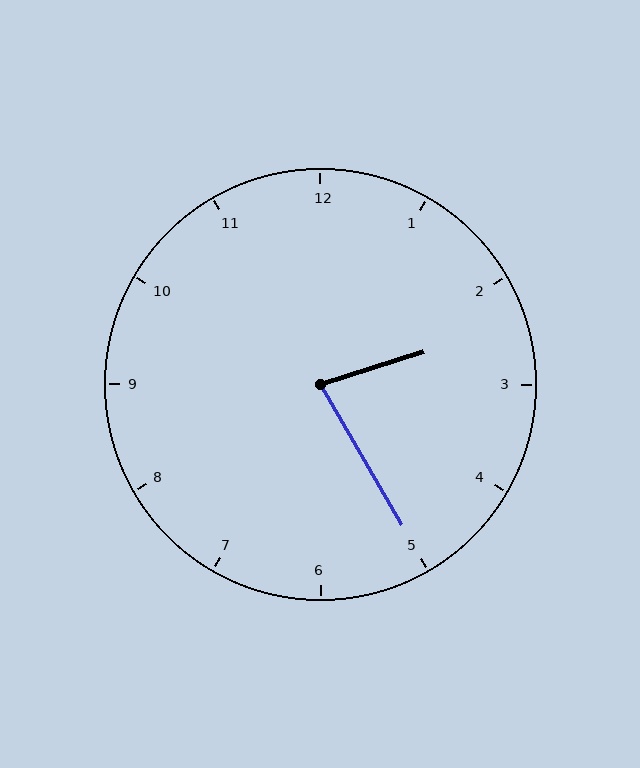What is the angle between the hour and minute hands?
Approximately 78 degrees.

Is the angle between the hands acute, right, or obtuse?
It is acute.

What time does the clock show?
2:25.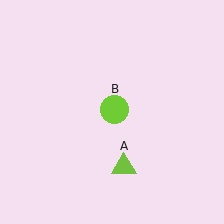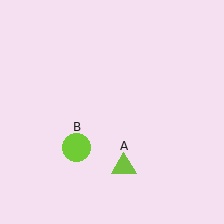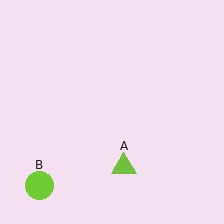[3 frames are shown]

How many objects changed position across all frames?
1 object changed position: lime circle (object B).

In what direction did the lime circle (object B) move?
The lime circle (object B) moved down and to the left.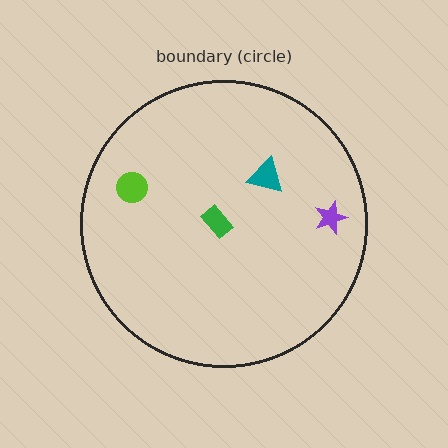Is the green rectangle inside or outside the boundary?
Inside.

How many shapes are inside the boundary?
4 inside, 0 outside.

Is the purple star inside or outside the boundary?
Inside.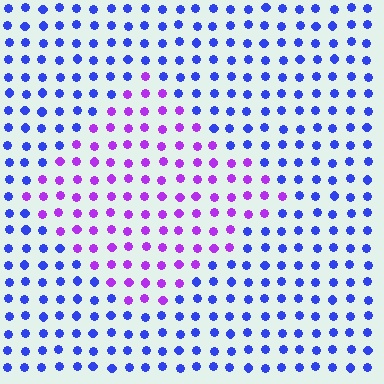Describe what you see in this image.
The image is filled with small blue elements in a uniform arrangement. A diamond-shaped region is visible where the elements are tinted to a slightly different hue, forming a subtle color boundary.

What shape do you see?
I see a diamond.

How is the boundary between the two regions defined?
The boundary is defined purely by a slight shift in hue (about 49 degrees). Spacing, size, and orientation are identical on both sides.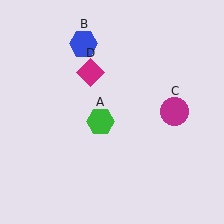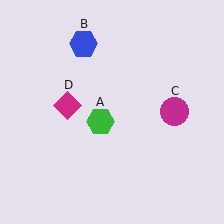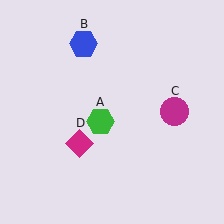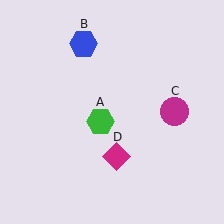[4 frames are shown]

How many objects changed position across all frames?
1 object changed position: magenta diamond (object D).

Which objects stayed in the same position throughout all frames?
Green hexagon (object A) and blue hexagon (object B) and magenta circle (object C) remained stationary.